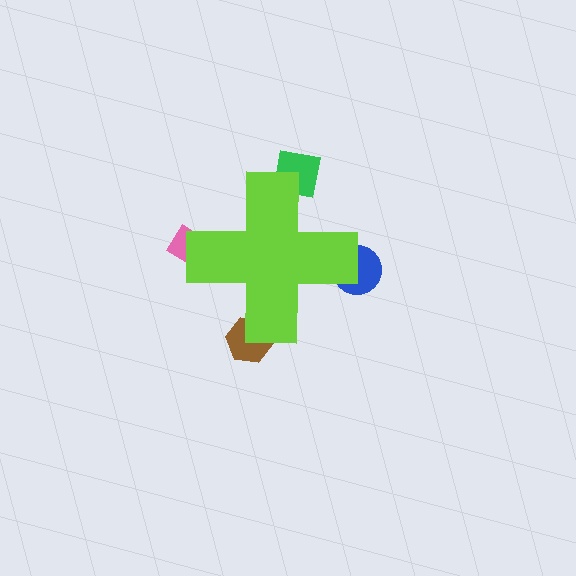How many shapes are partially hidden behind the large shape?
4 shapes are partially hidden.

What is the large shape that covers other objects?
A lime cross.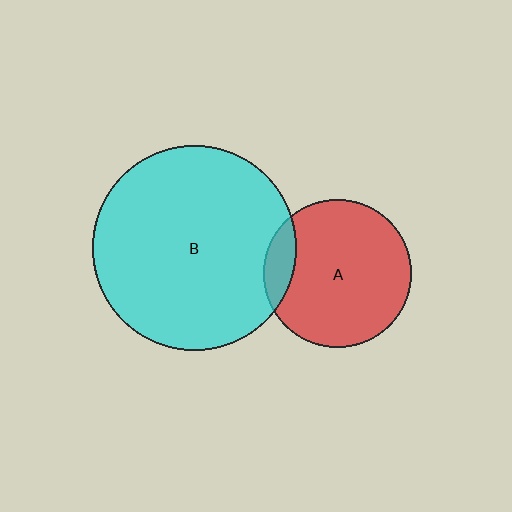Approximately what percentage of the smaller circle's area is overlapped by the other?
Approximately 10%.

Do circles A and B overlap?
Yes.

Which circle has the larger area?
Circle B (cyan).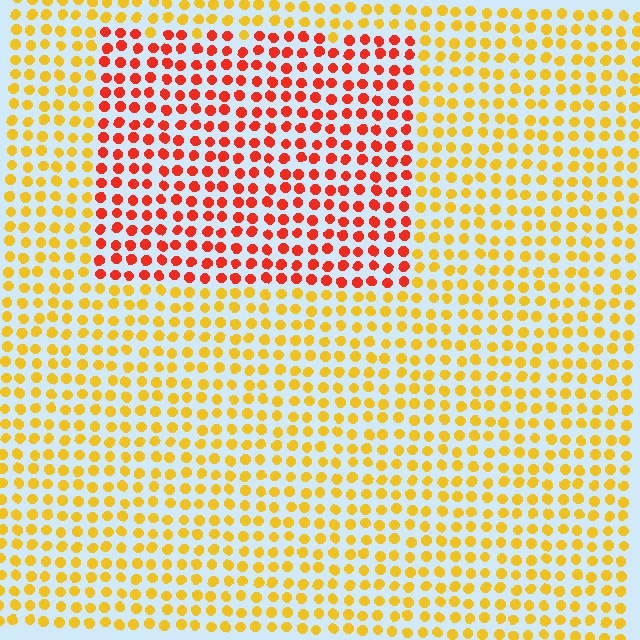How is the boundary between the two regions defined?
The boundary is defined purely by a slight shift in hue (about 43 degrees). Spacing, size, and orientation are identical on both sides.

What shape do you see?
I see a rectangle.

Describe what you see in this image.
The image is filled with small yellow elements in a uniform arrangement. A rectangle-shaped region is visible where the elements are tinted to a slightly different hue, forming a subtle color boundary.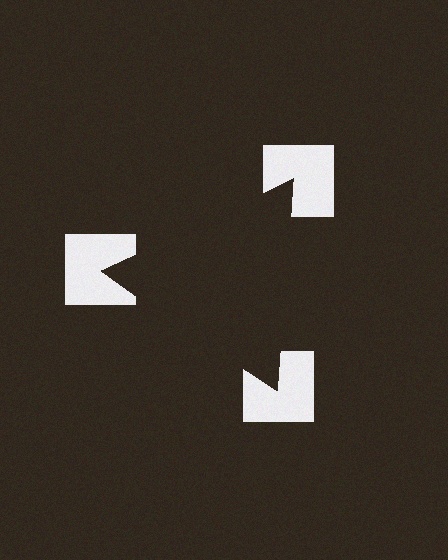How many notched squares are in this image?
There are 3 — one at each vertex of the illusory triangle.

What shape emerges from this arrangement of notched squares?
An illusory triangle — its edges are inferred from the aligned wedge cuts in the notched squares, not physically drawn.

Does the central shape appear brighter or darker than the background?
It typically appears slightly darker than the background, even though no actual brightness change is drawn.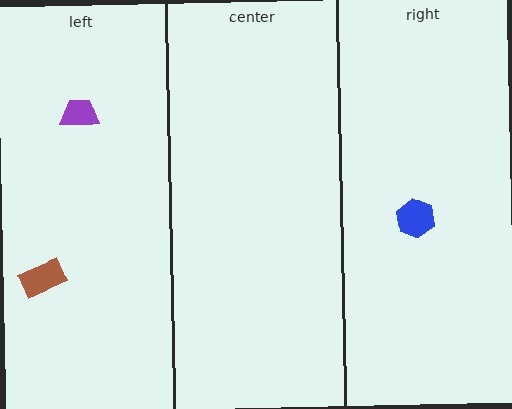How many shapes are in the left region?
2.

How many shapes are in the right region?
1.